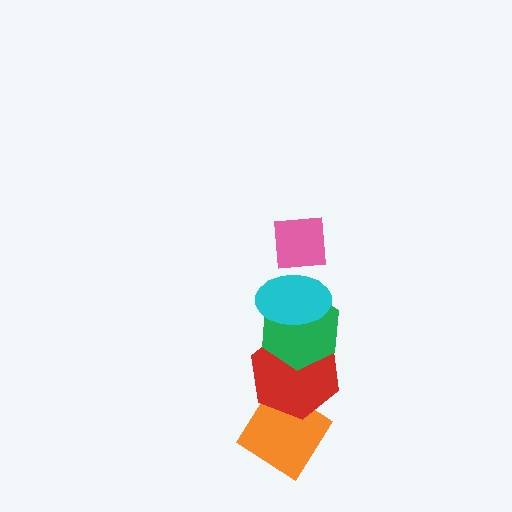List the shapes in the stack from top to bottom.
From top to bottom: the pink square, the cyan ellipse, the green hexagon, the red hexagon, the orange diamond.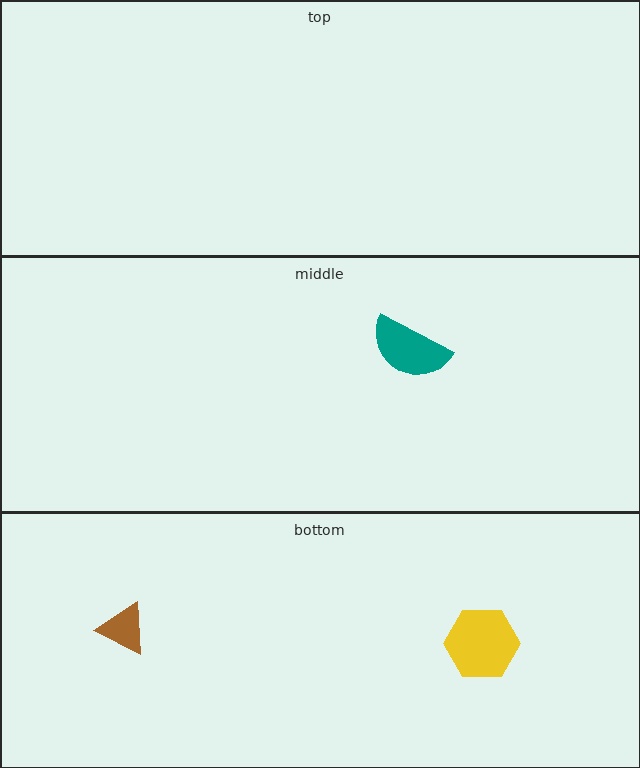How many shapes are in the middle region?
1.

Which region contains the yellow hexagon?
The bottom region.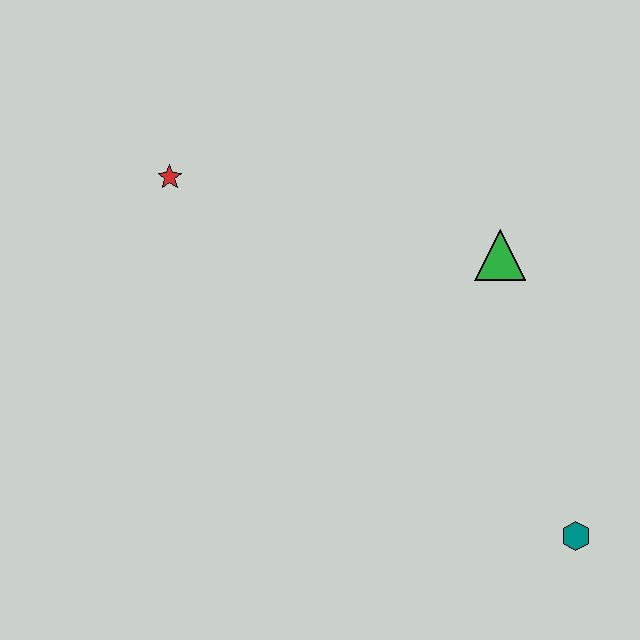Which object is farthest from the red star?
The teal hexagon is farthest from the red star.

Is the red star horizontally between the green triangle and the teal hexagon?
No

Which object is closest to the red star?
The green triangle is closest to the red star.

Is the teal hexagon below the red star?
Yes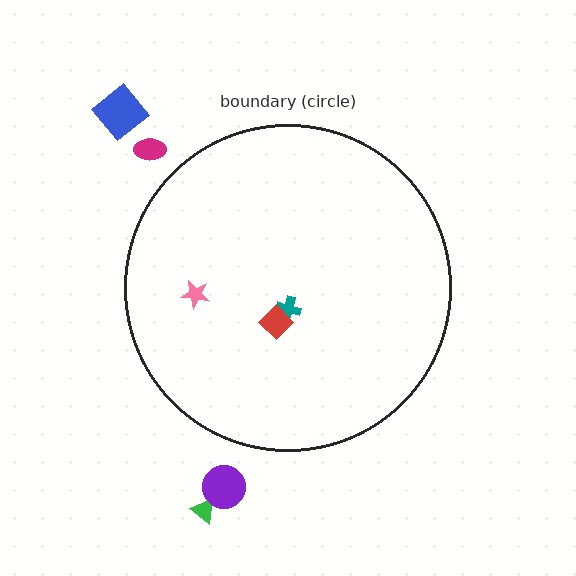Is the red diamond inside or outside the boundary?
Inside.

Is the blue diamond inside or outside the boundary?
Outside.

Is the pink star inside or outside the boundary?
Inside.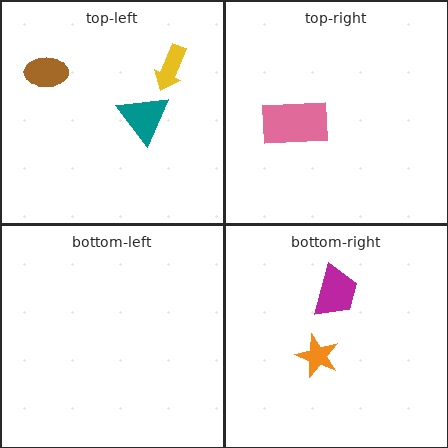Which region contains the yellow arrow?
The top-left region.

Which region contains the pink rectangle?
The top-right region.